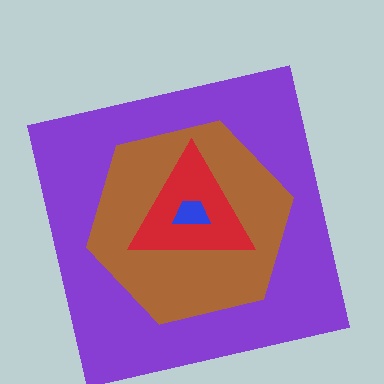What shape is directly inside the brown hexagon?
The red triangle.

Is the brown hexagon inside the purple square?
Yes.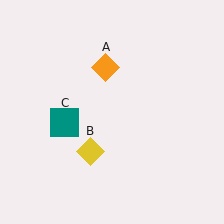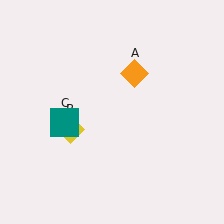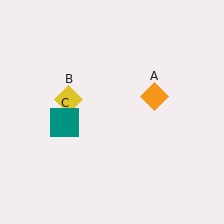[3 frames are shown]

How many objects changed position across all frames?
2 objects changed position: orange diamond (object A), yellow diamond (object B).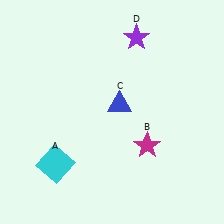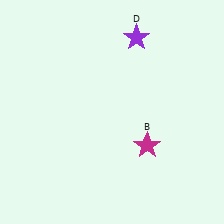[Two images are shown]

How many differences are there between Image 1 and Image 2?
There are 2 differences between the two images.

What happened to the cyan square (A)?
The cyan square (A) was removed in Image 2. It was in the bottom-left area of Image 1.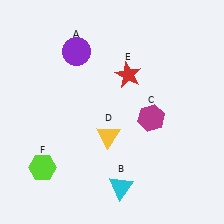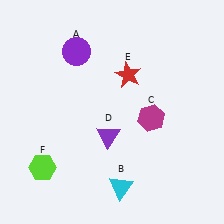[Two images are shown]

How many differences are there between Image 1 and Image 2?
There is 1 difference between the two images.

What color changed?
The triangle (D) changed from yellow in Image 1 to purple in Image 2.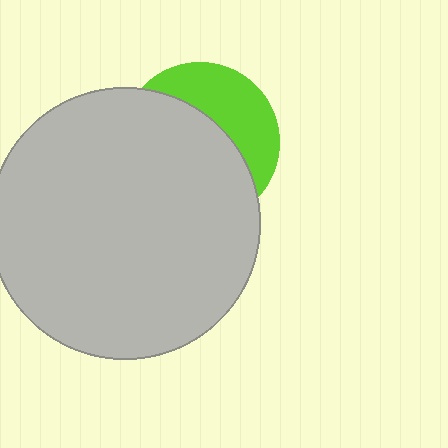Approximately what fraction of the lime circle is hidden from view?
Roughly 64% of the lime circle is hidden behind the light gray circle.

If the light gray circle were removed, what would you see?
You would see the complete lime circle.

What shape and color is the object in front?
The object in front is a light gray circle.